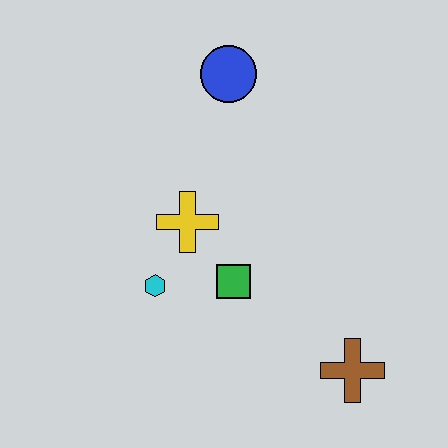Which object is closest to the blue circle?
The yellow cross is closest to the blue circle.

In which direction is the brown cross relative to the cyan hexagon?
The brown cross is to the right of the cyan hexagon.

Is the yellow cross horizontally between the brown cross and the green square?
No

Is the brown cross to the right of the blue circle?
Yes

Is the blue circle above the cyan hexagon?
Yes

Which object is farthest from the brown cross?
The blue circle is farthest from the brown cross.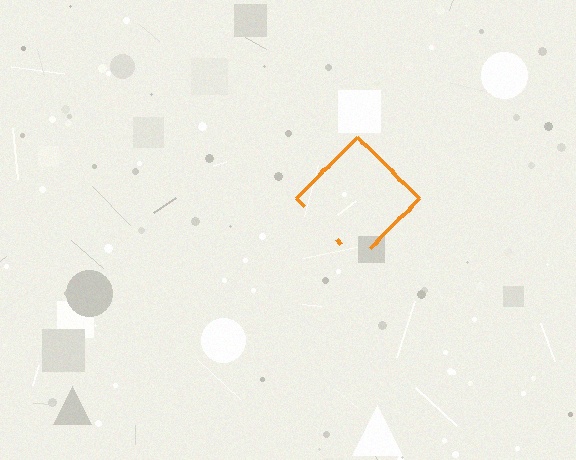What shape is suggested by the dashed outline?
The dashed outline suggests a diamond.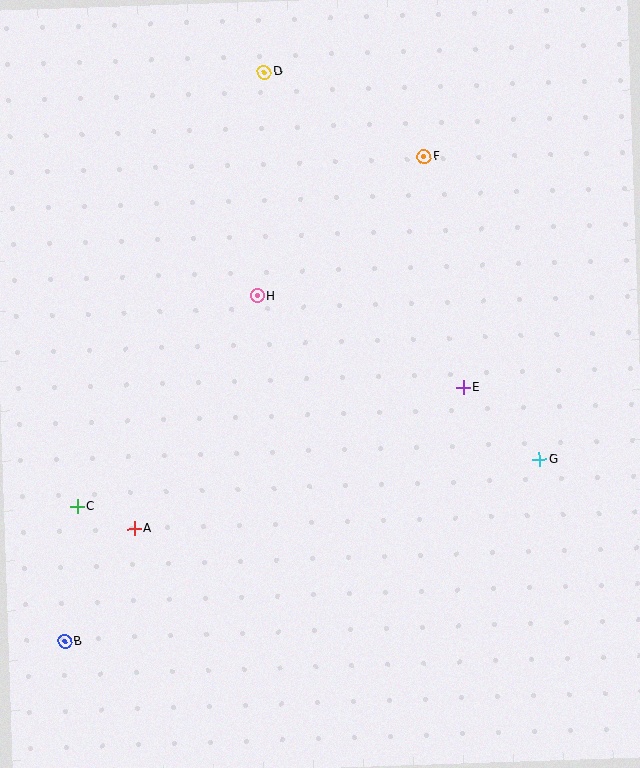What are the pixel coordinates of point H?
Point H is at (257, 296).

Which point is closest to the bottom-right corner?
Point G is closest to the bottom-right corner.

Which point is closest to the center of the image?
Point H at (257, 296) is closest to the center.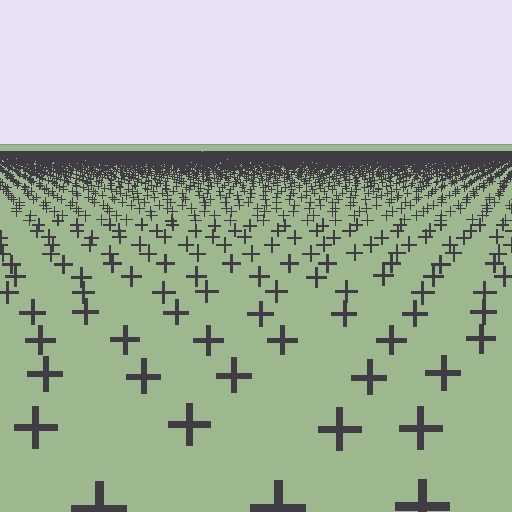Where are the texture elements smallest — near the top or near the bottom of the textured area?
Near the top.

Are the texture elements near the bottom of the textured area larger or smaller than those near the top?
Larger. Near the bottom, elements are closer to the viewer and appear at a bigger on-screen size.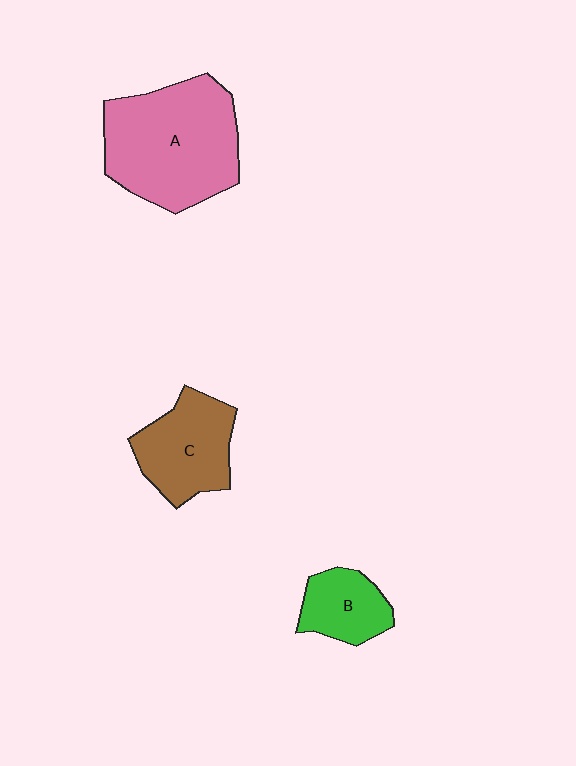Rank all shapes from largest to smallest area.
From largest to smallest: A (pink), C (brown), B (green).